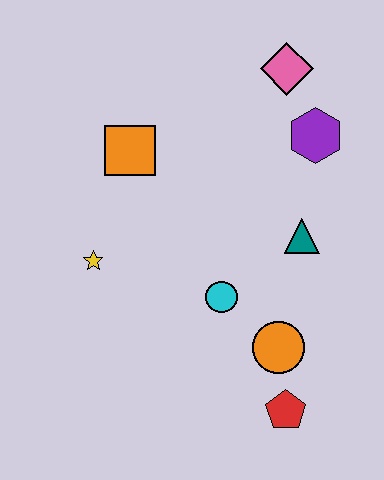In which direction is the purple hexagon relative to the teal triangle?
The purple hexagon is above the teal triangle.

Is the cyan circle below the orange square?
Yes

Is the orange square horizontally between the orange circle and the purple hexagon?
No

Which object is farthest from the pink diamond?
The red pentagon is farthest from the pink diamond.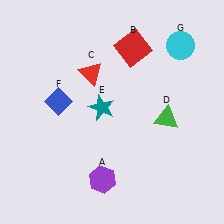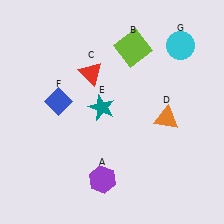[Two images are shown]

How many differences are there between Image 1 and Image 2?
There are 2 differences between the two images.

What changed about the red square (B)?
In Image 1, B is red. In Image 2, it changed to lime.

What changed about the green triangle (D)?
In Image 1, D is green. In Image 2, it changed to orange.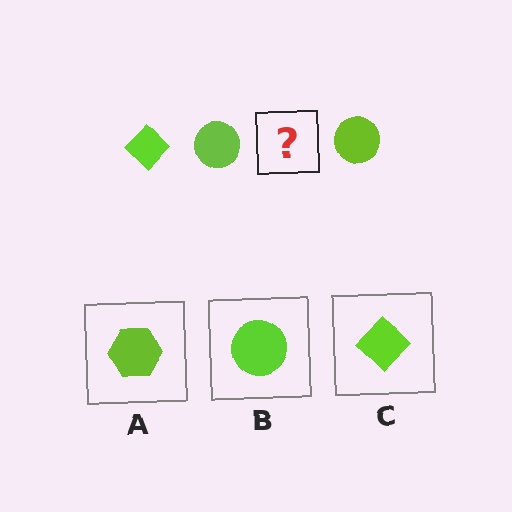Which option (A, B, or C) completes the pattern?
C.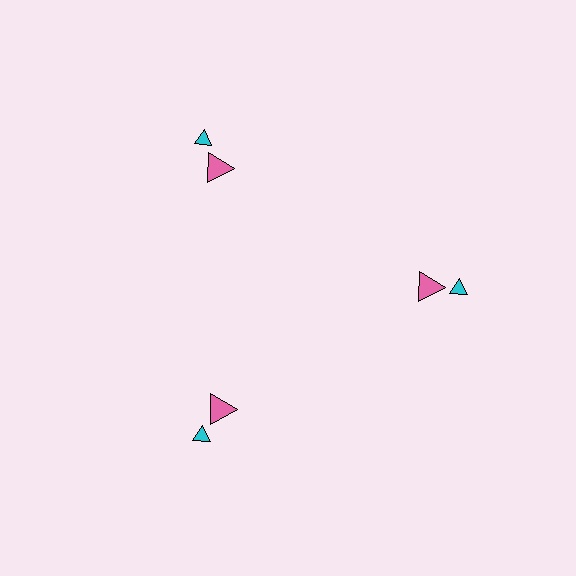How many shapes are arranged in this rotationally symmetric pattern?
There are 6 shapes, arranged in 3 groups of 2.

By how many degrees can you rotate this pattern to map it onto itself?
The pattern maps onto itself every 120 degrees of rotation.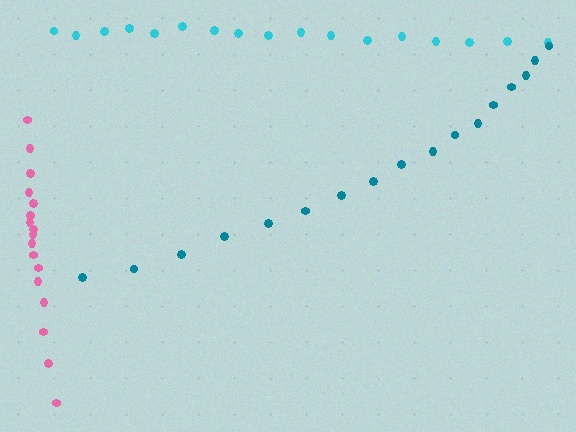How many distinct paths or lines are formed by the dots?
There are 3 distinct paths.